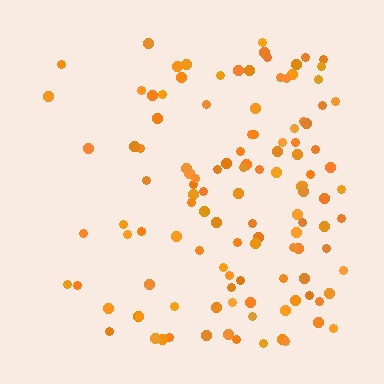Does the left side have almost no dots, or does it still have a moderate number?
Still a moderate number, just noticeably fewer than the right.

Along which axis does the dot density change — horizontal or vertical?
Horizontal.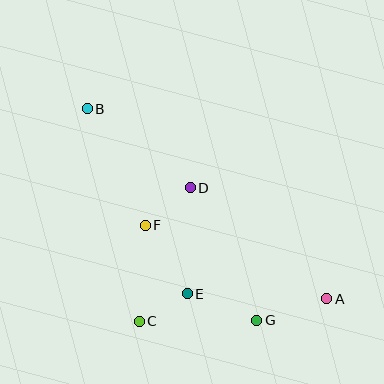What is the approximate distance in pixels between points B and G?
The distance between B and G is approximately 271 pixels.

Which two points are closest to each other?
Points C and E are closest to each other.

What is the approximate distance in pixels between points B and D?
The distance between B and D is approximately 130 pixels.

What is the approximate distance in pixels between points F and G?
The distance between F and G is approximately 146 pixels.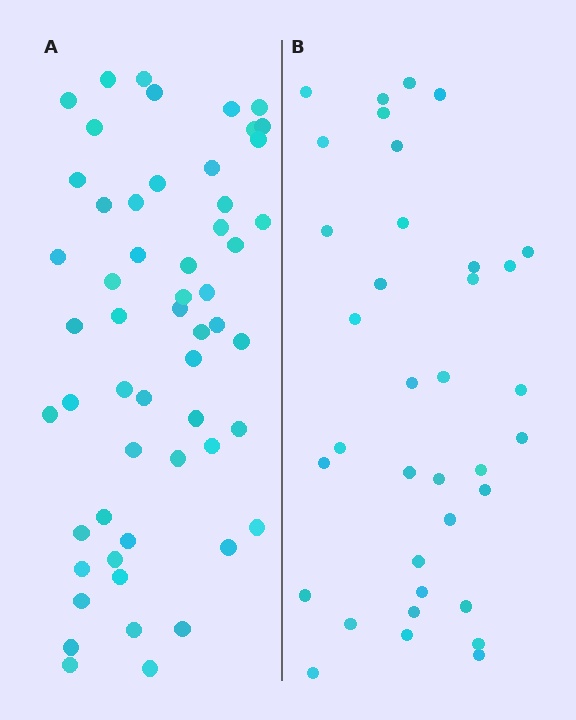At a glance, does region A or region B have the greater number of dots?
Region A (the left region) has more dots.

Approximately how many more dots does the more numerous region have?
Region A has approximately 20 more dots than region B.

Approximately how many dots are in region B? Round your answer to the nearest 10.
About 40 dots. (The exact count is 36, which rounds to 40.)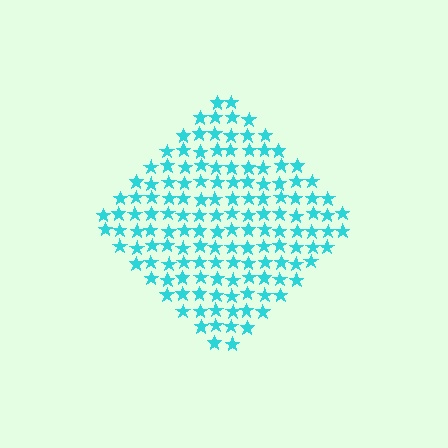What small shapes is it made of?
It is made of small stars.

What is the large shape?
The large shape is a diamond.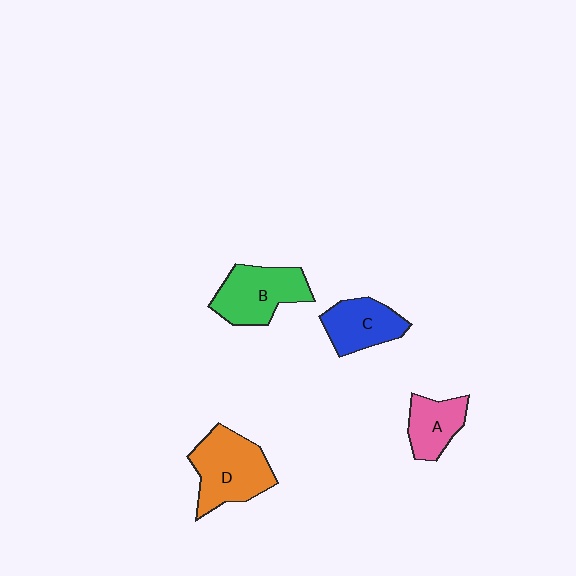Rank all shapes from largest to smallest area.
From largest to smallest: D (orange), B (green), C (blue), A (pink).